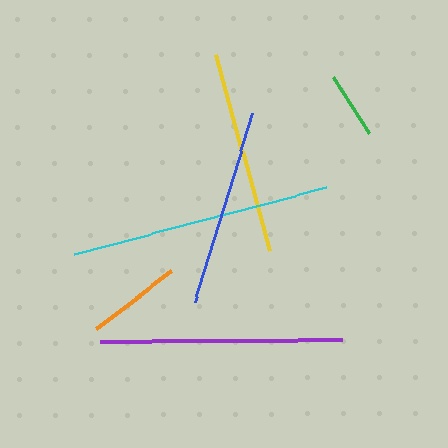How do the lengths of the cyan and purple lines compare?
The cyan and purple lines are approximately the same length.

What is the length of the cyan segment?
The cyan segment is approximately 260 pixels long.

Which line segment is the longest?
The cyan line is the longest at approximately 260 pixels.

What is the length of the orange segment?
The orange segment is approximately 95 pixels long.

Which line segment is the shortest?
The green line is the shortest at approximately 67 pixels.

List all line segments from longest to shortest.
From longest to shortest: cyan, purple, yellow, blue, orange, green.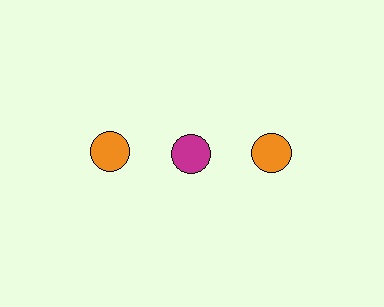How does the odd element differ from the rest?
It has a different color: magenta instead of orange.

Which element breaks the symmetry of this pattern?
The magenta circle in the top row, second from left column breaks the symmetry. All other shapes are orange circles.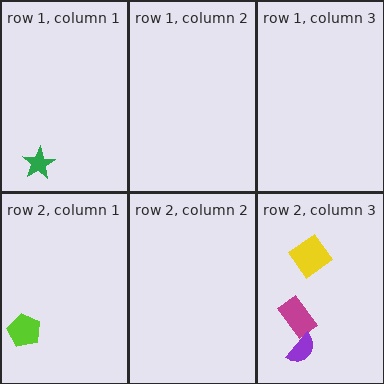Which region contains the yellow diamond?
The row 2, column 3 region.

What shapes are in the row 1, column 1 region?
The green star.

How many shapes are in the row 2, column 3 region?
3.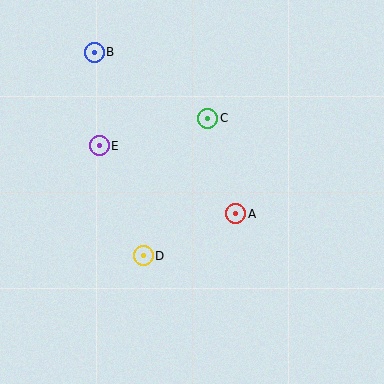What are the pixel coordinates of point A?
Point A is at (236, 214).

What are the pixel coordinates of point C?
Point C is at (208, 118).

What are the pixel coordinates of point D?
Point D is at (143, 256).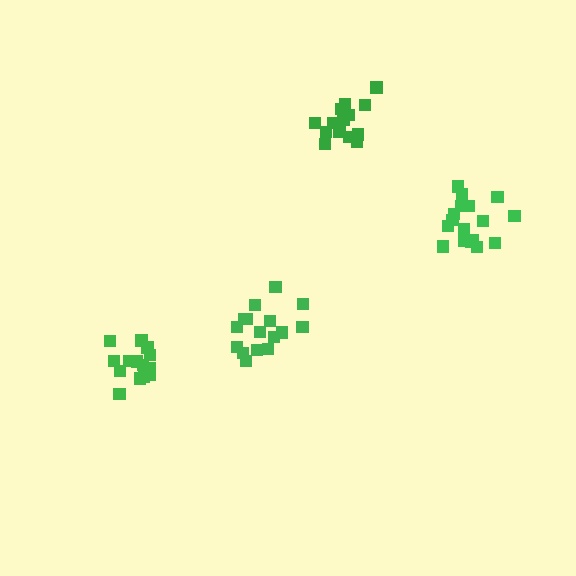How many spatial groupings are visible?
There are 4 spatial groupings.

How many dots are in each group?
Group 1: 16 dots, Group 2: 14 dots, Group 3: 15 dots, Group 4: 17 dots (62 total).